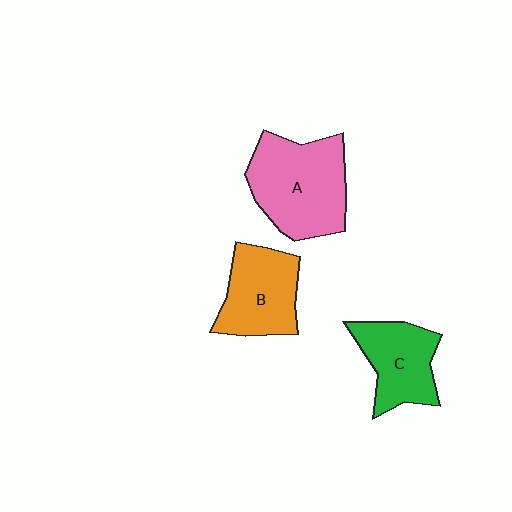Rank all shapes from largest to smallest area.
From largest to smallest: A (pink), B (orange), C (green).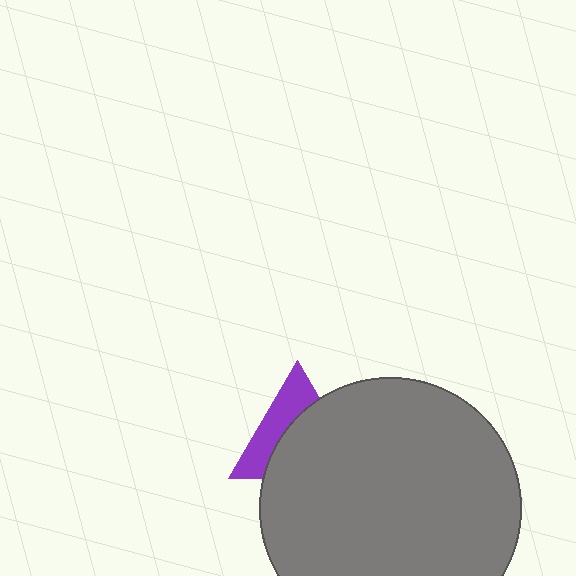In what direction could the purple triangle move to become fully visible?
The purple triangle could move toward the upper-left. That would shift it out from behind the gray circle entirely.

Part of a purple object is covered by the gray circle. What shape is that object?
It is a triangle.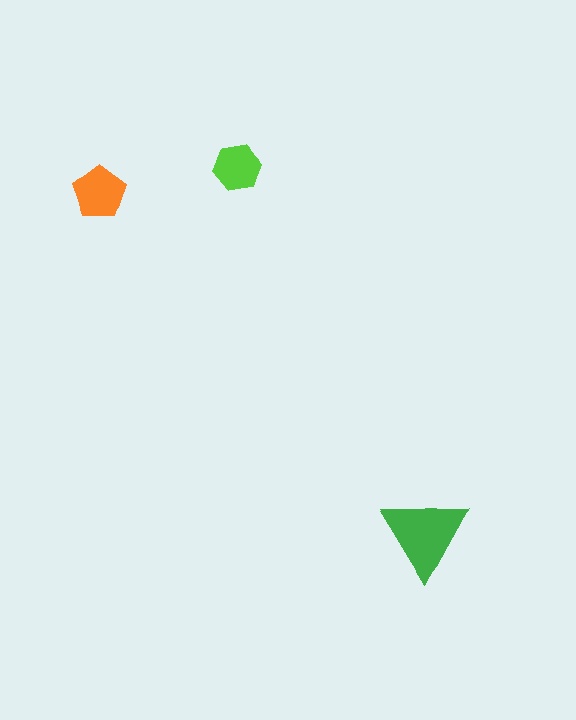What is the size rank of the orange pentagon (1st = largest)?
2nd.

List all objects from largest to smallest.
The green triangle, the orange pentagon, the lime hexagon.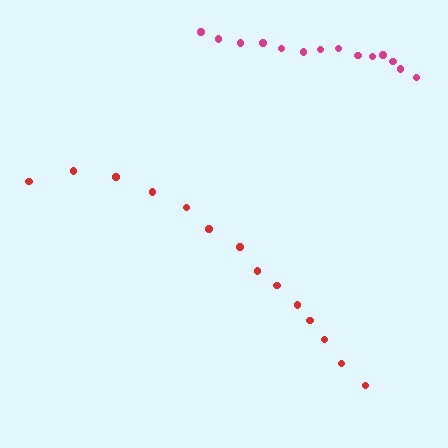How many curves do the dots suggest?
There are 2 distinct paths.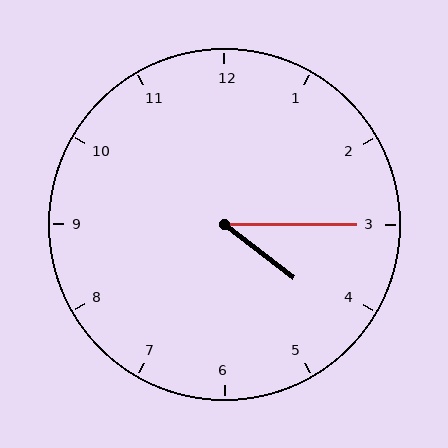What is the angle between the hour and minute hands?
Approximately 38 degrees.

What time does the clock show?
4:15.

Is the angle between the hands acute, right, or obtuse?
It is acute.